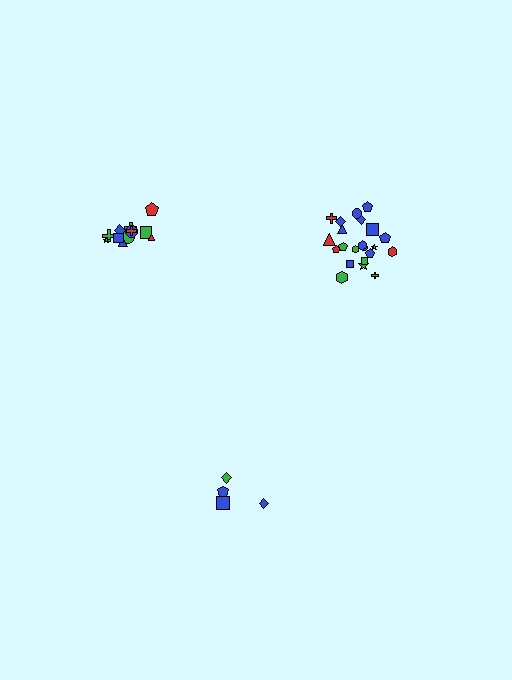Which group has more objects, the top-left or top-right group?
The top-right group.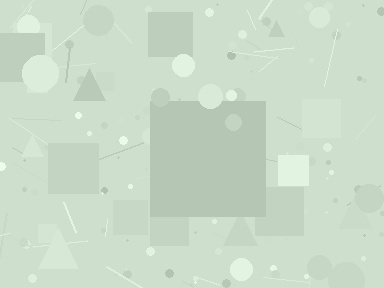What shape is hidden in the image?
A square is hidden in the image.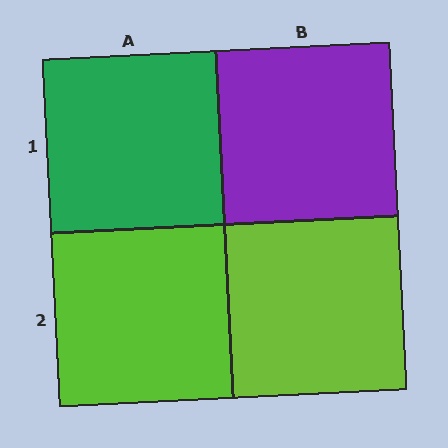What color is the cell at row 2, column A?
Lime.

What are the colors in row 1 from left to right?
Green, purple.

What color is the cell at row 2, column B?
Lime.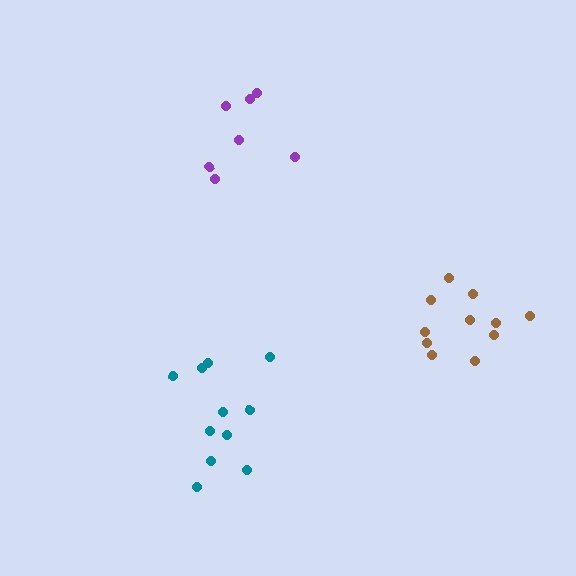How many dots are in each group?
Group 1: 11 dots, Group 2: 7 dots, Group 3: 11 dots (29 total).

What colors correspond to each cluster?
The clusters are colored: teal, purple, brown.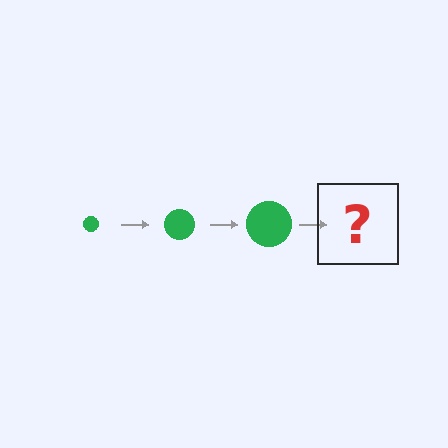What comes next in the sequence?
The next element should be a green circle, larger than the previous one.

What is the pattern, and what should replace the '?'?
The pattern is that the circle gets progressively larger each step. The '?' should be a green circle, larger than the previous one.